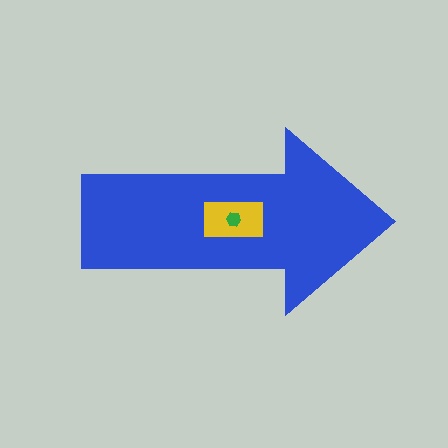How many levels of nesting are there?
3.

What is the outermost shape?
The blue arrow.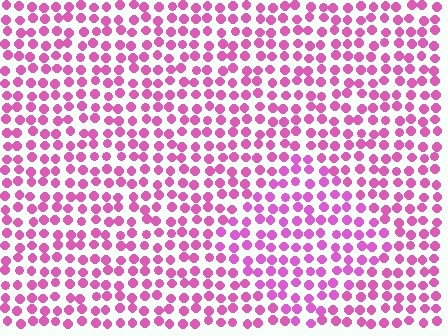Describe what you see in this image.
The image is filled with small pink elements in a uniform arrangement. A diamond-shaped region is visible where the elements are tinted to a slightly different hue, forming a subtle color boundary.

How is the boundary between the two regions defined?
The boundary is defined purely by a slight shift in hue (about 14 degrees). Spacing, size, and orientation are identical on both sides.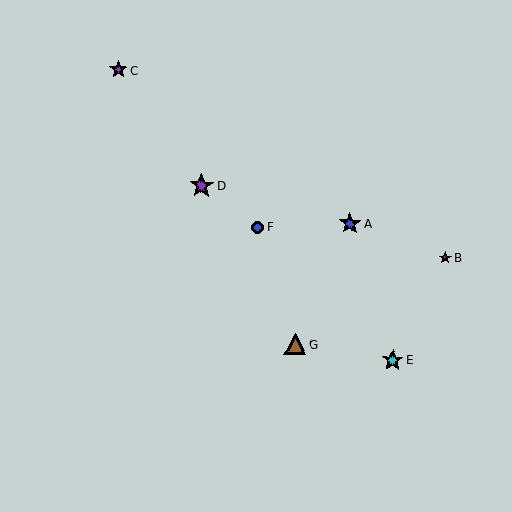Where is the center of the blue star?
The center of the blue star is at (350, 224).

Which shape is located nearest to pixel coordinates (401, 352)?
The cyan star (labeled E) at (393, 360) is nearest to that location.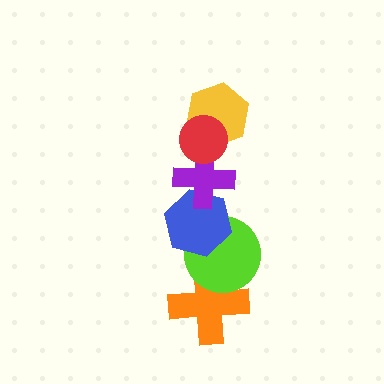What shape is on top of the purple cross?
The yellow hexagon is on top of the purple cross.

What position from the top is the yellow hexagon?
The yellow hexagon is 2nd from the top.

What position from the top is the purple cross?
The purple cross is 3rd from the top.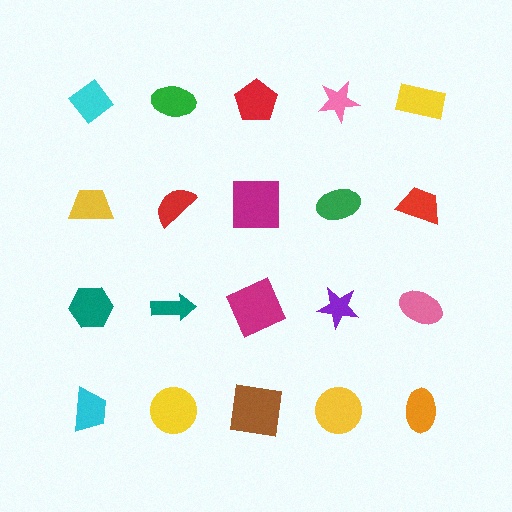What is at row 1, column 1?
A cyan diamond.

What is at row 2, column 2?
A red semicircle.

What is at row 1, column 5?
A yellow rectangle.